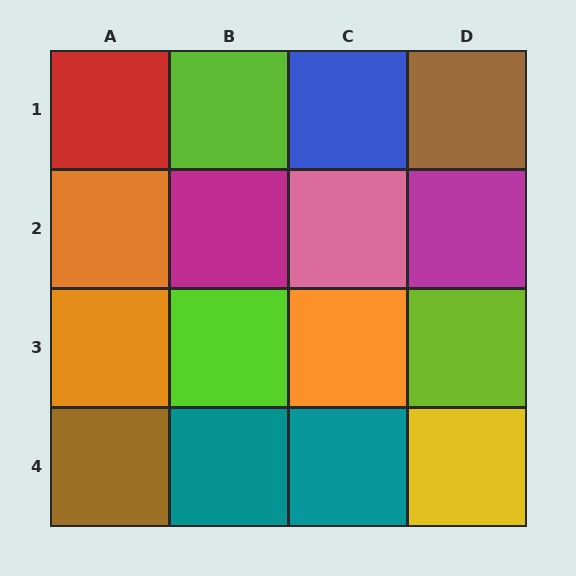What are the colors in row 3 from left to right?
Orange, lime, orange, lime.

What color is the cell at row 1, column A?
Red.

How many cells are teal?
2 cells are teal.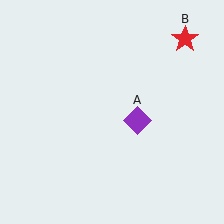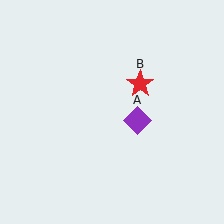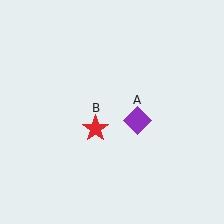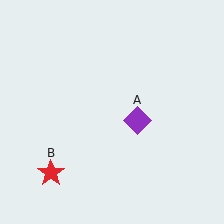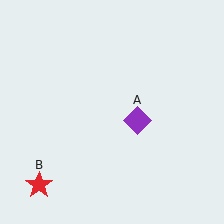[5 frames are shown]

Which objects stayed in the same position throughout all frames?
Purple diamond (object A) remained stationary.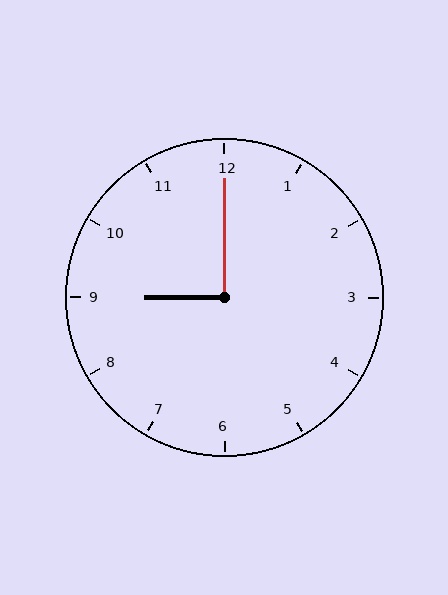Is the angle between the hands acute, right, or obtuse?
It is right.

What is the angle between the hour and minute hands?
Approximately 90 degrees.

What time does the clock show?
9:00.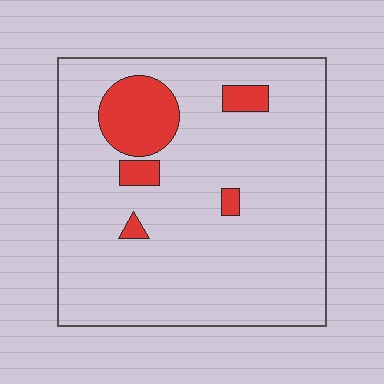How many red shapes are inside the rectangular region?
5.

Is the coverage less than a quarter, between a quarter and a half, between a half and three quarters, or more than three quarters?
Less than a quarter.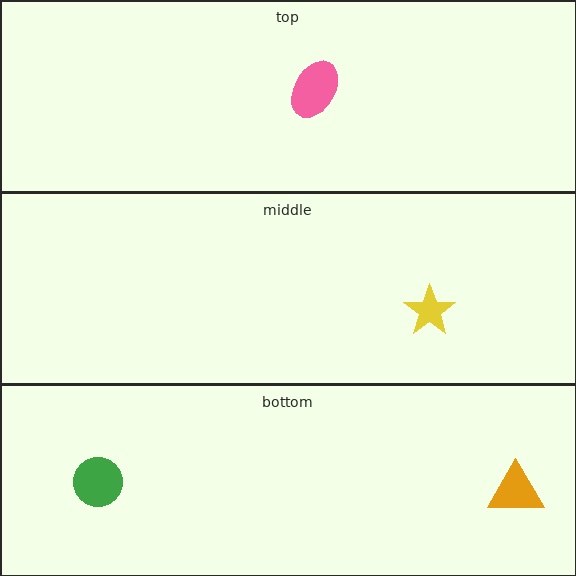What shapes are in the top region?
The pink ellipse.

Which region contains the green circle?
The bottom region.